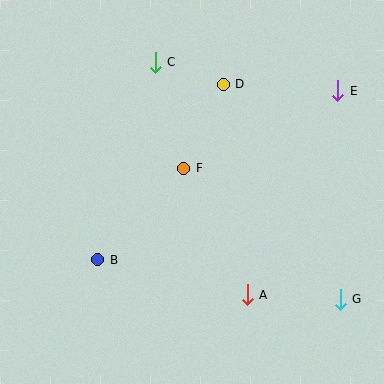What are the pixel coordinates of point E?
Point E is at (338, 91).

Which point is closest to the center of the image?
Point F at (184, 168) is closest to the center.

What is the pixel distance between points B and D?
The distance between B and D is 216 pixels.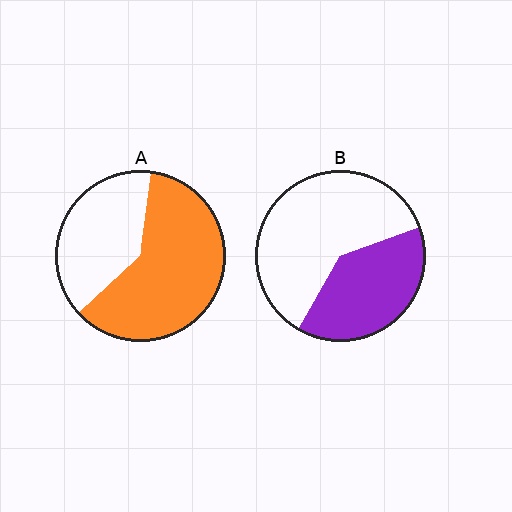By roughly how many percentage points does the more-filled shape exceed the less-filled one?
By roughly 20 percentage points (A over B).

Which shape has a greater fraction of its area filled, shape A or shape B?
Shape A.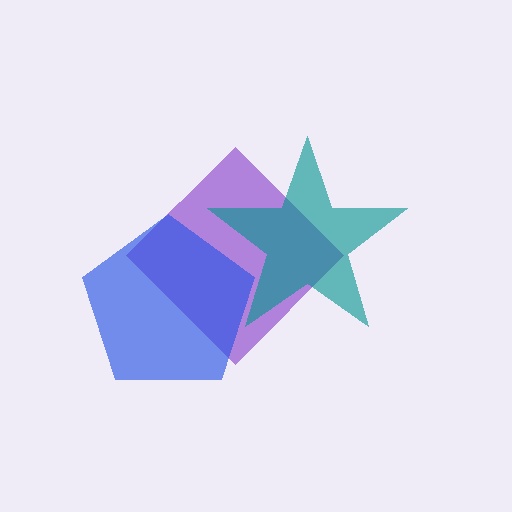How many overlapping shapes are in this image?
There are 3 overlapping shapes in the image.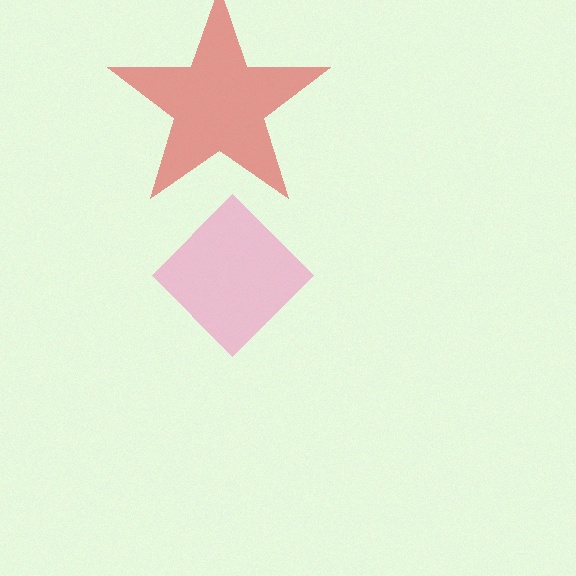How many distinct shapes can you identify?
There are 2 distinct shapes: a red star, a pink diamond.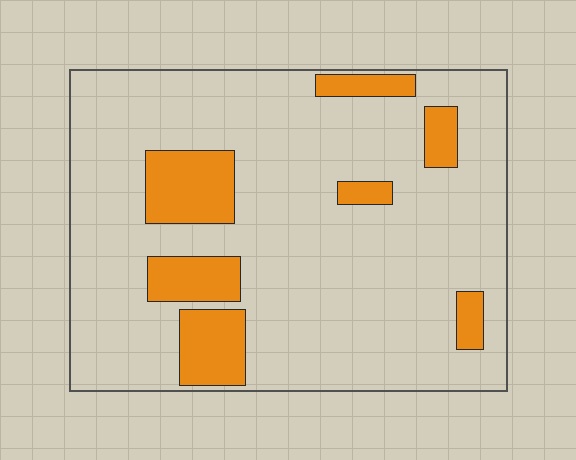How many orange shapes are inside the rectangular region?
7.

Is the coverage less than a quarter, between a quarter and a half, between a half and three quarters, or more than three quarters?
Less than a quarter.